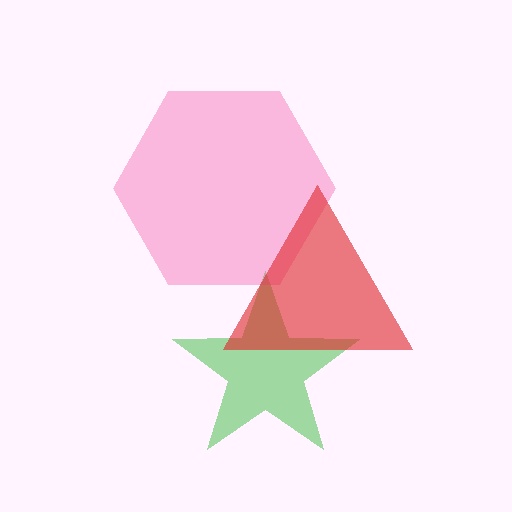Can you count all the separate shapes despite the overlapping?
Yes, there are 3 separate shapes.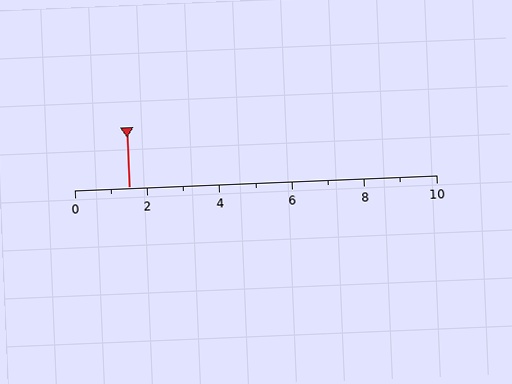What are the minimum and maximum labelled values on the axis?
The axis runs from 0 to 10.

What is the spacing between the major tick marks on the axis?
The major ticks are spaced 2 apart.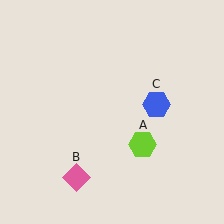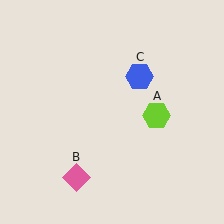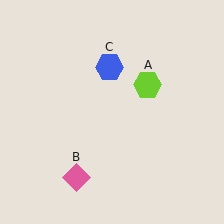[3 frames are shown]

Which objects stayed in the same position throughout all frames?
Pink diamond (object B) remained stationary.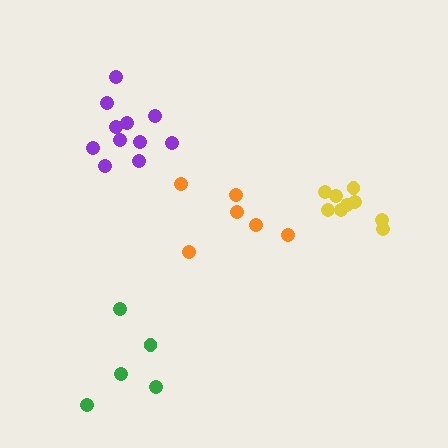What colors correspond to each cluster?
The clusters are colored: purple, orange, green, yellow.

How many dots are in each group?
Group 1: 11 dots, Group 2: 6 dots, Group 3: 5 dots, Group 4: 9 dots (31 total).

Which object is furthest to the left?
The green cluster is leftmost.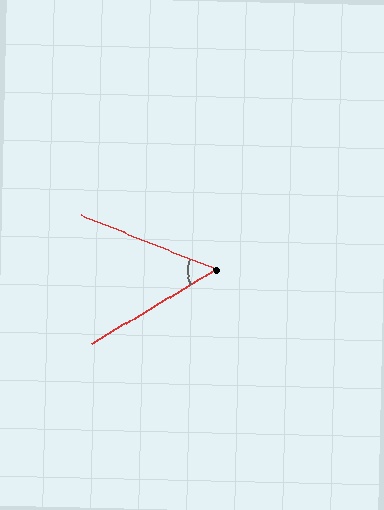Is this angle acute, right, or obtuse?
It is acute.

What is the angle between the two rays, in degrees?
Approximately 52 degrees.